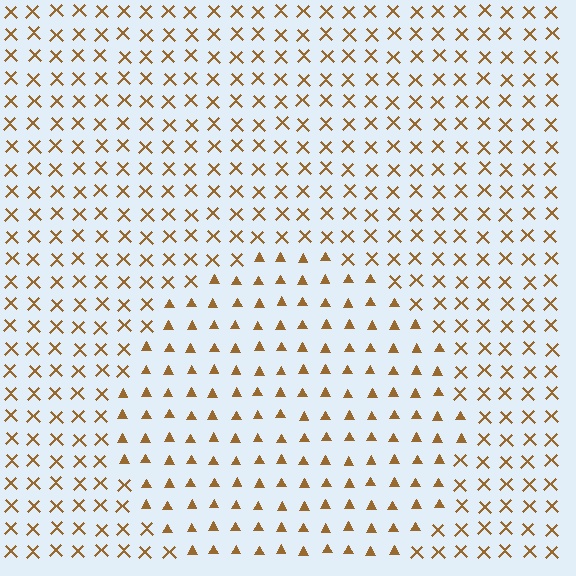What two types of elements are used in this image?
The image uses triangles inside the circle region and X marks outside it.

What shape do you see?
I see a circle.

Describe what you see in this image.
The image is filled with small brown elements arranged in a uniform grid. A circle-shaped region contains triangles, while the surrounding area contains X marks. The boundary is defined purely by the change in element shape.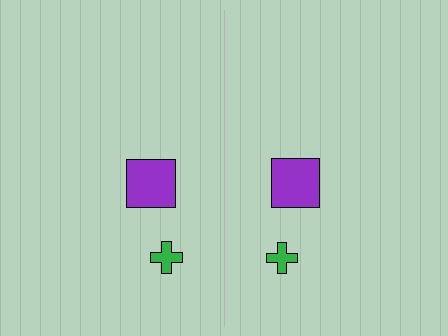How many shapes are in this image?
There are 4 shapes in this image.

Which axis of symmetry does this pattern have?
The pattern has a vertical axis of symmetry running through the center of the image.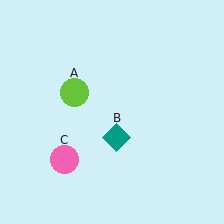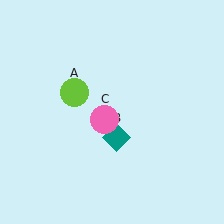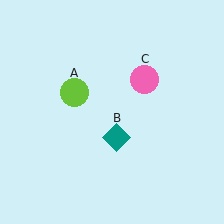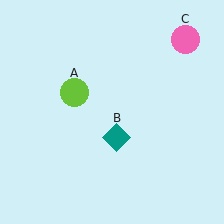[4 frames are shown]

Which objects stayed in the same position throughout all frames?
Lime circle (object A) and teal diamond (object B) remained stationary.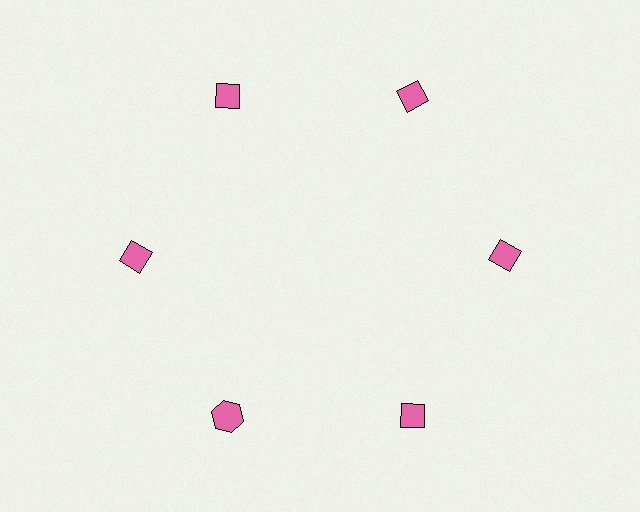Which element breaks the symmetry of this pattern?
The pink hexagon at roughly the 7 o'clock position breaks the symmetry. All other shapes are pink diamonds.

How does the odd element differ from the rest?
It has a different shape: hexagon instead of diamond.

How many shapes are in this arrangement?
There are 6 shapes arranged in a ring pattern.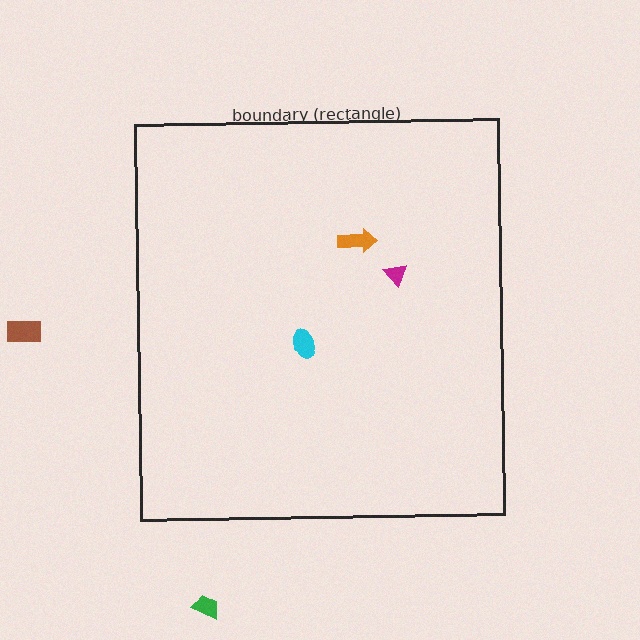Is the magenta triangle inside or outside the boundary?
Inside.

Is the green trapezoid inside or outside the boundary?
Outside.